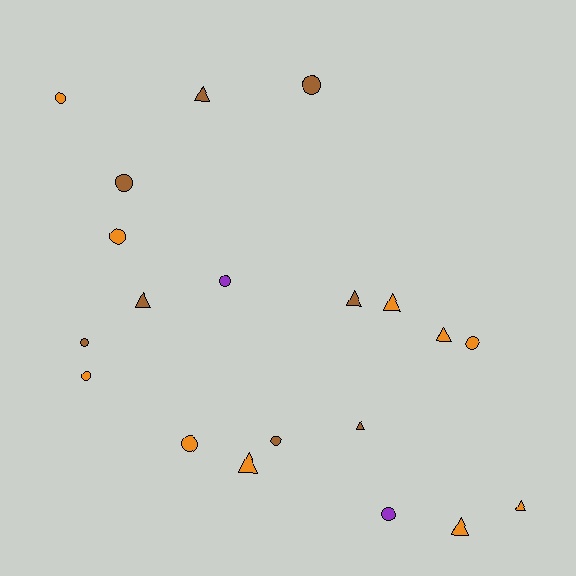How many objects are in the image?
There are 20 objects.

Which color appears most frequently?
Orange, with 10 objects.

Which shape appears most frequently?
Circle, with 11 objects.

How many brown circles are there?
There are 4 brown circles.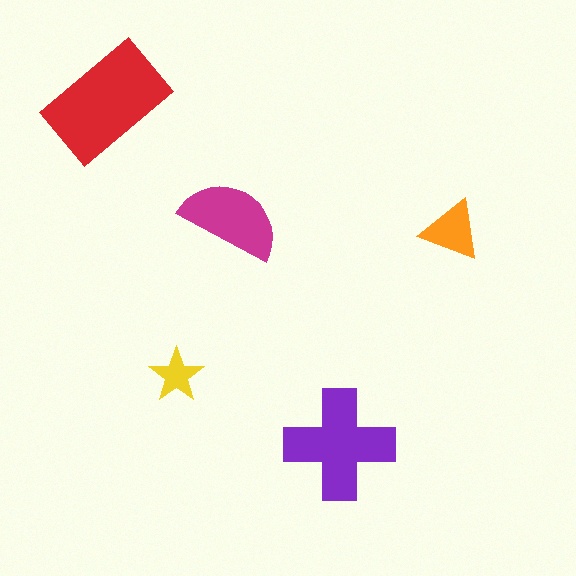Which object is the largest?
The red rectangle.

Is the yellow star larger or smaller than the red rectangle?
Smaller.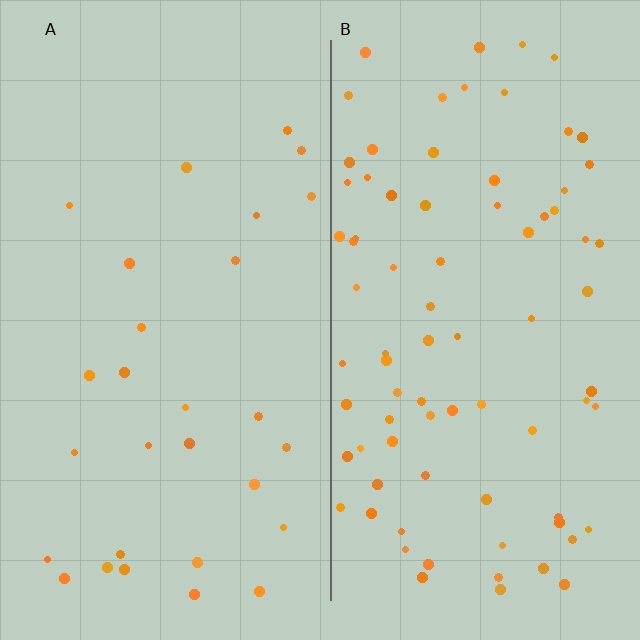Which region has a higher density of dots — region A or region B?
B (the right).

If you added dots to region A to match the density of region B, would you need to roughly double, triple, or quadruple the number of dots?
Approximately triple.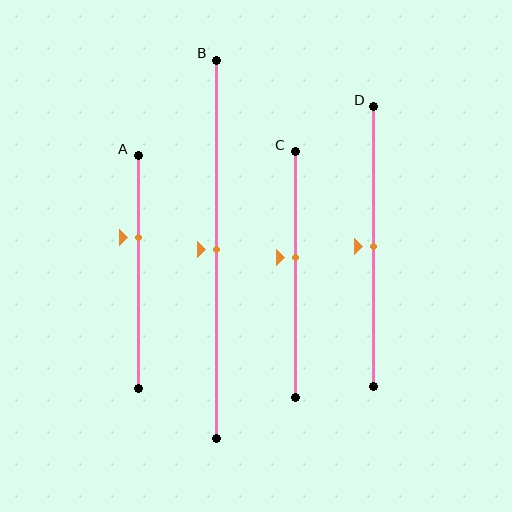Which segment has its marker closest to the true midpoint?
Segment B has its marker closest to the true midpoint.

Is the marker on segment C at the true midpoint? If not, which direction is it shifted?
No, the marker on segment C is shifted upward by about 7% of the segment length.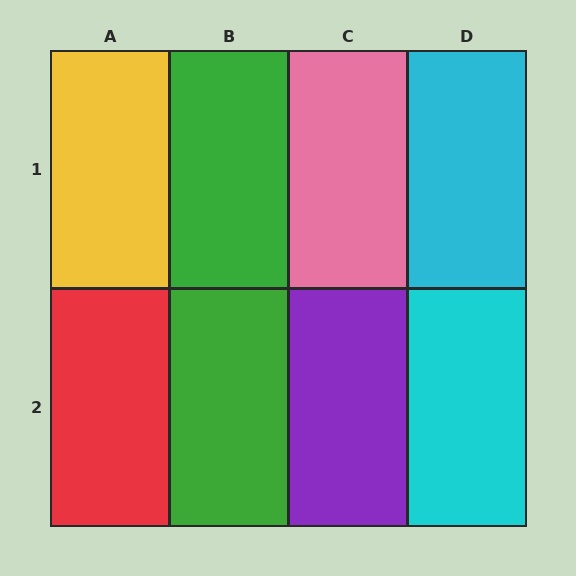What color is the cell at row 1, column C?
Pink.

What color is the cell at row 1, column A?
Yellow.